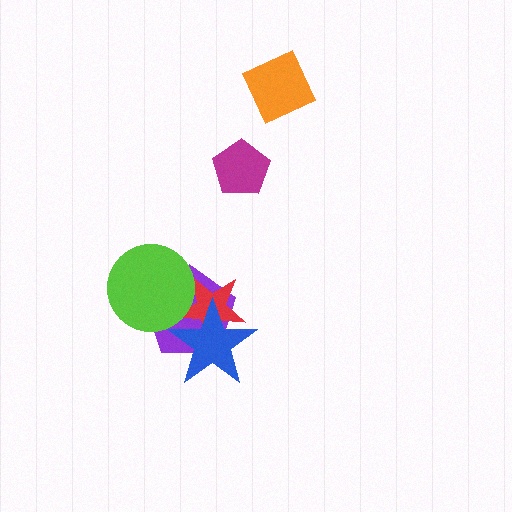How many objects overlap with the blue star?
2 objects overlap with the blue star.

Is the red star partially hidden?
Yes, it is partially covered by another shape.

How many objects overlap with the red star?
3 objects overlap with the red star.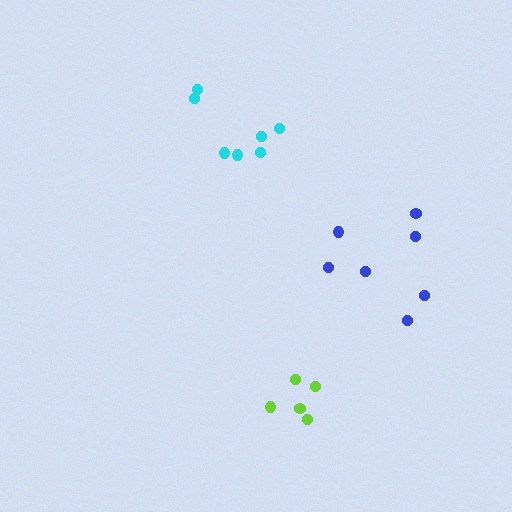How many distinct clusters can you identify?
There are 3 distinct clusters.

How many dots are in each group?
Group 1: 7 dots, Group 2: 7 dots, Group 3: 5 dots (19 total).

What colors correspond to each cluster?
The clusters are colored: blue, cyan, lime.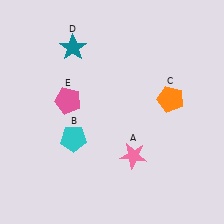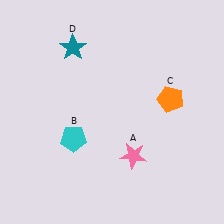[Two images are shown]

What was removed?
The pink pentagon (E) was removed in Image 2.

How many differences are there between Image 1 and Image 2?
There is 1 difference between the two images.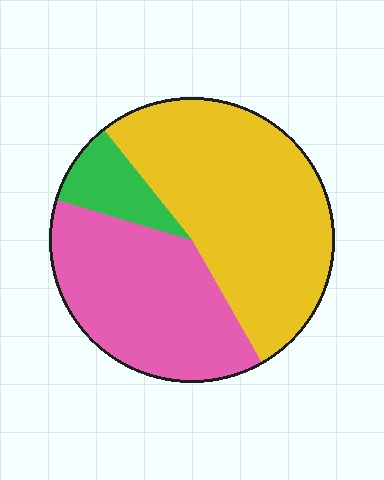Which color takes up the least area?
Green, at roughly 10%.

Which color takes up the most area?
Yellow, at roughly 50%.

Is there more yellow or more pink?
Yellow.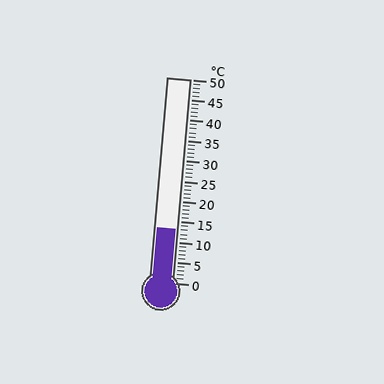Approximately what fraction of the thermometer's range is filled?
The thermometer is filled to approximately 25% of its range.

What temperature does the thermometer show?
The thermometer shows approximately 13°C.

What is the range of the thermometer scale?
The thermometer scale ranges from 0°C to 50°C.